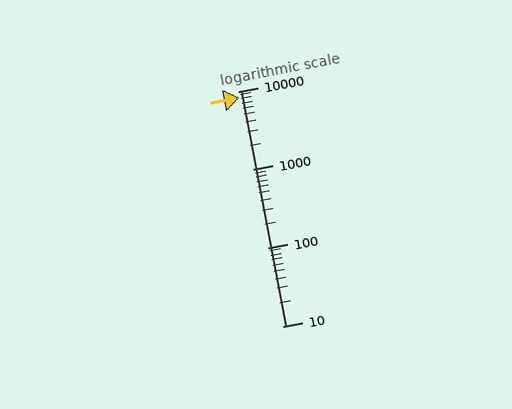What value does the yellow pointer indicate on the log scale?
The pointer indicates approximately 8200.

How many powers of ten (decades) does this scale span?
The scale spans 3 decades, from 10 to 10000.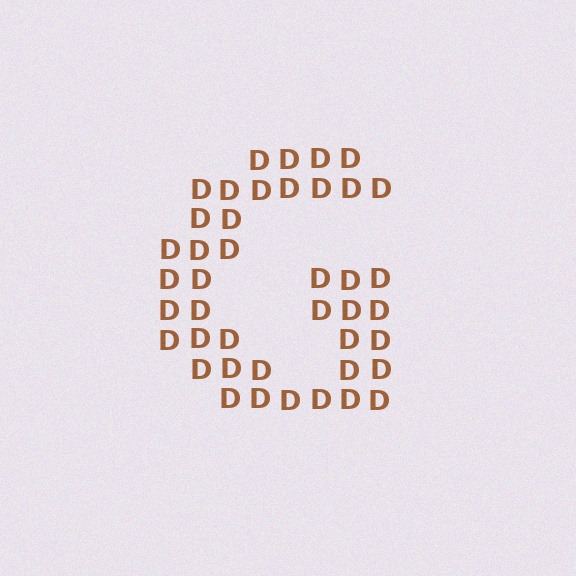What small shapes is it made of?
It is made of small letter D's.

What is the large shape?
The large shape is the letter G.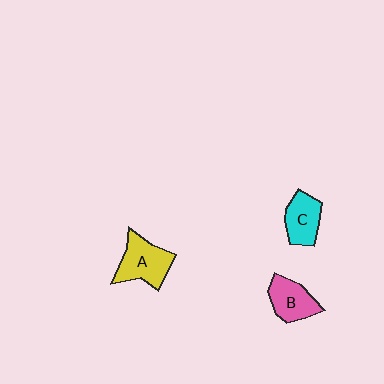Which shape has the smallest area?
Shape C (cyan).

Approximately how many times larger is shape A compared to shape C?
Approximately 1.3 times.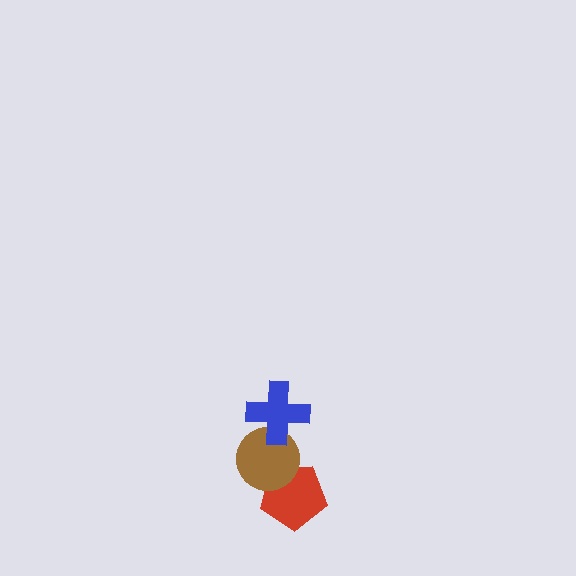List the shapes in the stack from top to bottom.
From top to bottom: the blue cross, the brown circle, the red pentagon.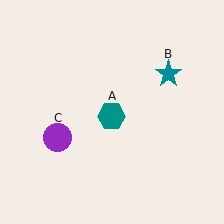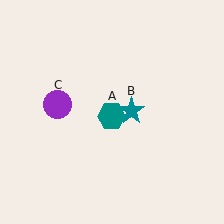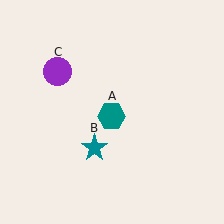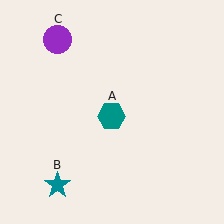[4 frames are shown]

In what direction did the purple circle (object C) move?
The purple circle (object C) moved up.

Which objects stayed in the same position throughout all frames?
Teal hexagon (object A) remained stationary.